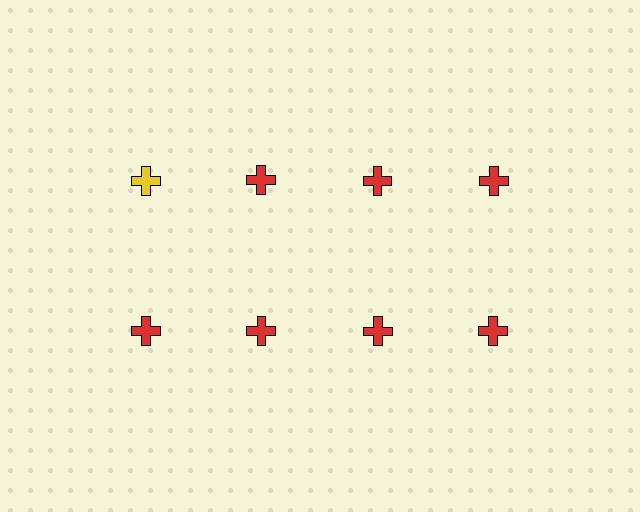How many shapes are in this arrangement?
There are 8 shapes arranged in a grid pattern.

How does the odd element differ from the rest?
It has a different color: yellow instead of red.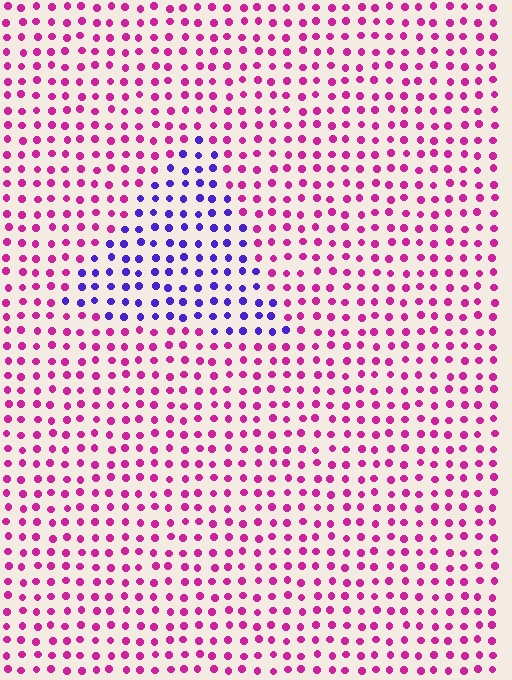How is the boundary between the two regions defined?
The boundary is defined purely by a slight shift in hue (about 63 degrees). Spacing, size, and orientation are identical on both sides.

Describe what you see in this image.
The image is filled with small magenta elements in a uniform arrangement. A triangle-shaped region is visible where the elements are tinted to a slightly different hue, forming a subtle color boundary.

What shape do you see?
I see a triangle.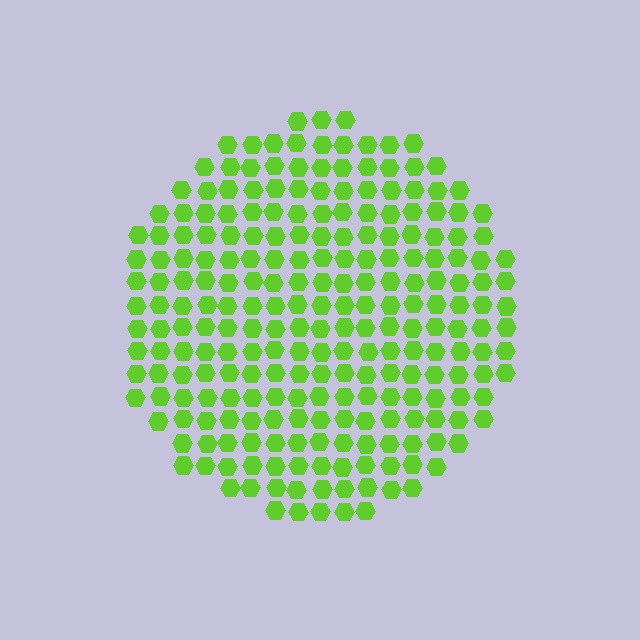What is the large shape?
The large shape is a circle.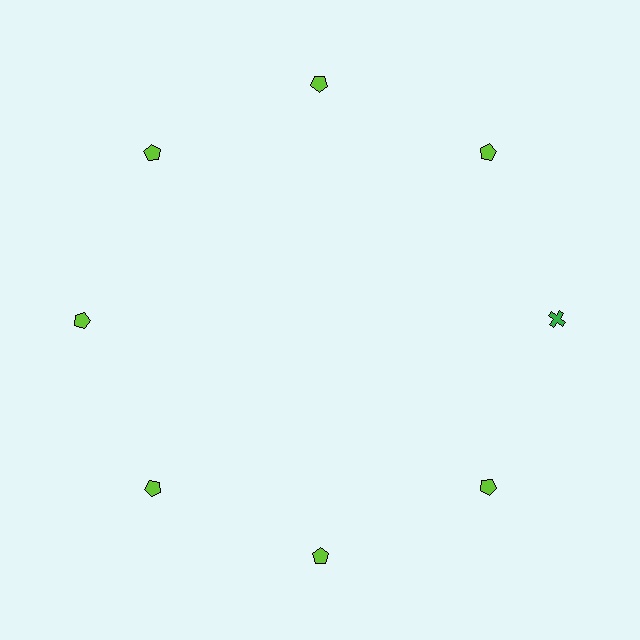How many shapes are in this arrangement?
There are 8 shapes arranged in a ring pattern.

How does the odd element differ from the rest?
It differs in both color (green instead of lime) and shape (cross instead of pentagon).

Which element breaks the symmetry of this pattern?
The green cross at roughly the 3 o'clock position breaks the symmetry. All other shapes are lime pentagons.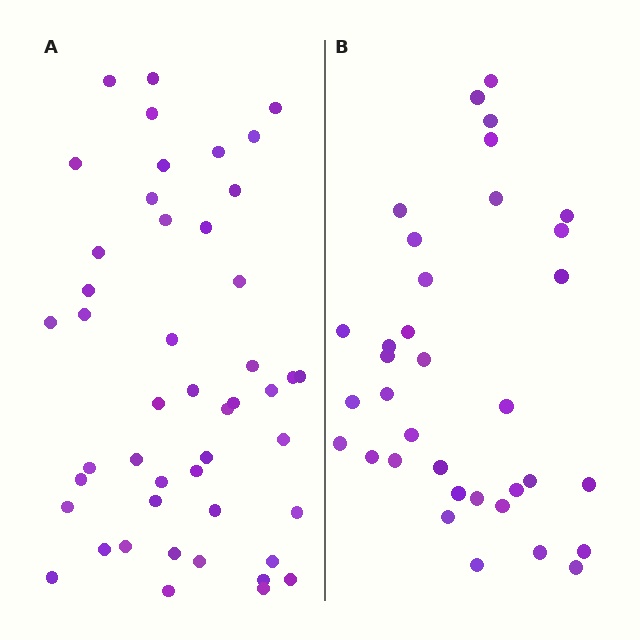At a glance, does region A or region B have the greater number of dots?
Region A (the left region) has more dots.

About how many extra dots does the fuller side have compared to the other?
Region A has roughly 12 or so more dots than region B.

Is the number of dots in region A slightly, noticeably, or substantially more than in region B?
Region A has noticeably more, but not dramatically so. The ratio is roughly 1.3 to 1.